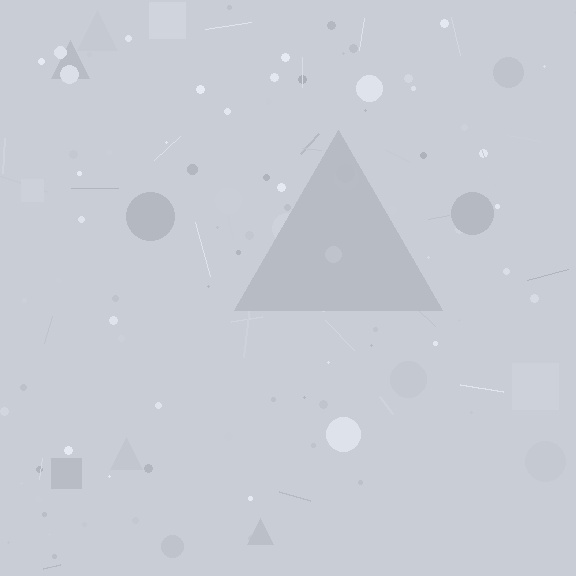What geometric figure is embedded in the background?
A triangle is embedded in the background.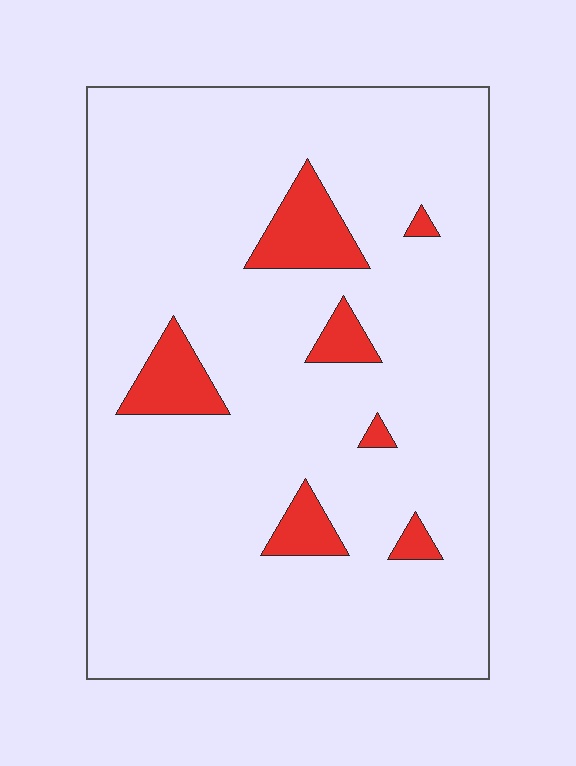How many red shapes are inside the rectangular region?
7.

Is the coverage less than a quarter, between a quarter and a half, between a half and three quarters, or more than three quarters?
Less than a quarter.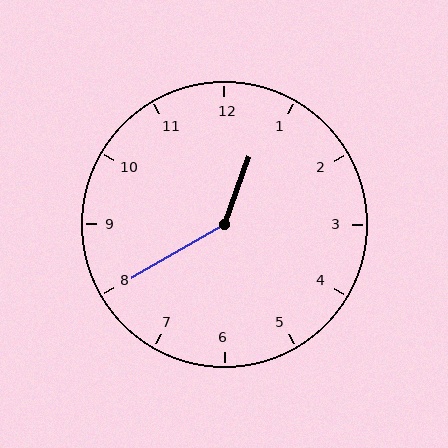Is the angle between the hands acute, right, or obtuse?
It is obtuse.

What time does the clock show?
12:40.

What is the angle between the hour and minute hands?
Approximately 140 degrees.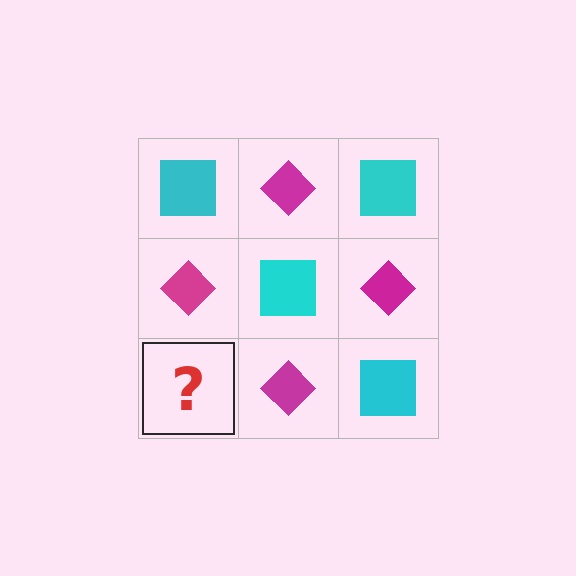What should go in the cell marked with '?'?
The missing cell should contain a cyan square.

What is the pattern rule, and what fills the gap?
The rule is that it alternates cyan square and magenta diamond in a checkerboard pattern. The gap should be filled with a cyan square.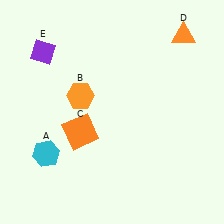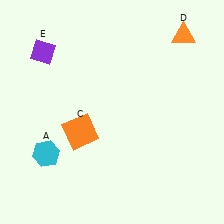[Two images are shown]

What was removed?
The orange hexagon (B) was removed in Image 2.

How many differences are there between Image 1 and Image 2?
There is 1 difference between the two images.